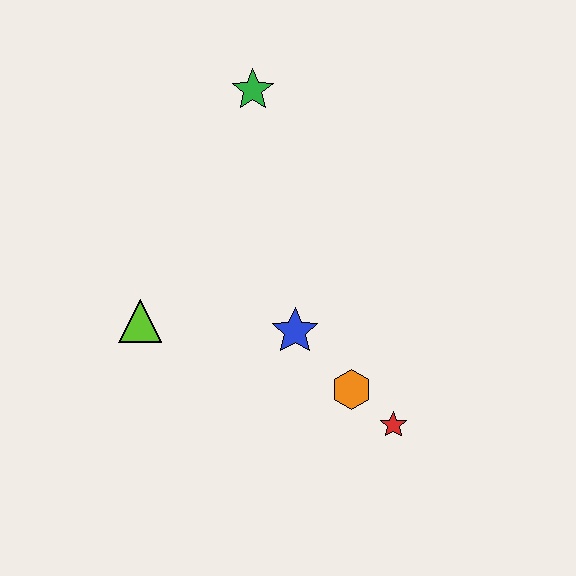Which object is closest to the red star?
The orange hexagon is closest to the red star.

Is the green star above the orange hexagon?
Yes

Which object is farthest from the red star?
The green star is farthest from the red star.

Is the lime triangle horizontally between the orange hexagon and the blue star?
No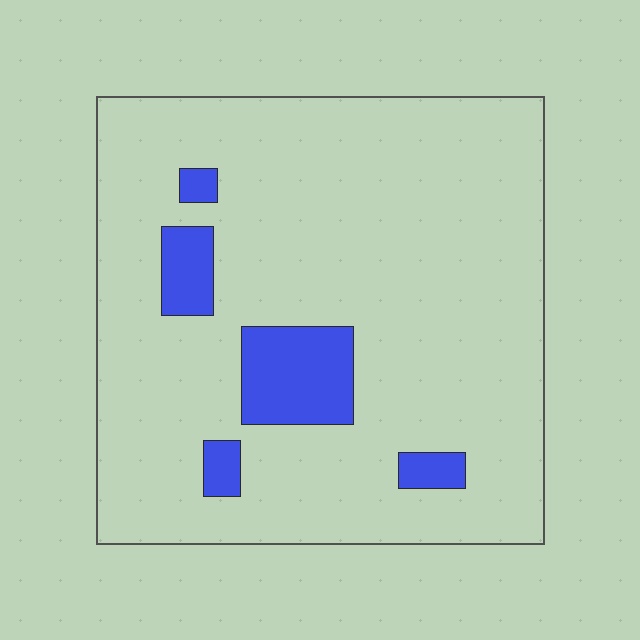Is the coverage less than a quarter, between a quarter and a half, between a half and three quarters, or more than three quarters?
Less than a quarter.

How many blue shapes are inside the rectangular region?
5.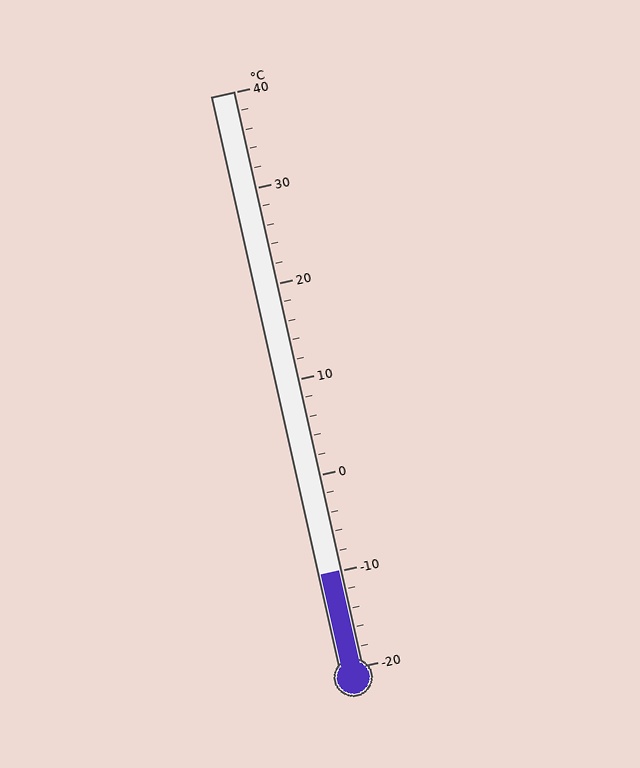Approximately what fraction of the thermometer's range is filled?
The thermometer is filled to approximately 15% of its range.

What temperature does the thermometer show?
The thermometer shows approximately -10°C.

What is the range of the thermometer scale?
The thermometer scale ranges from -20°C to 40°C.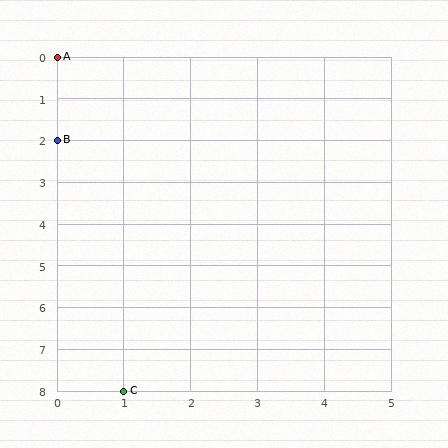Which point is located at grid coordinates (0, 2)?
Point B is at (0, 2).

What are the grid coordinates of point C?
Point C is at grid coordinates (1, 8).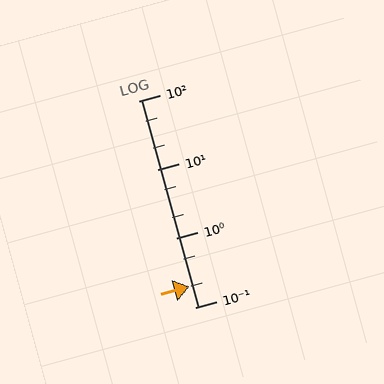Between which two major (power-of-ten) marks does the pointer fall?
The pointer is between 0.1 and 1.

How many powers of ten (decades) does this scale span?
The scale spans 3 decades, from 0.1 to 100.